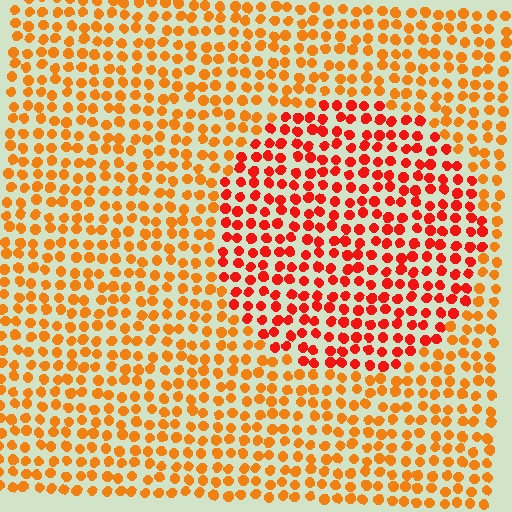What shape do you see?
I see a circle.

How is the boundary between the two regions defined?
The boundary is defined purely by a slight shift in hue (about 30 degrees). Spacing, size, and orientation are identical on both sides.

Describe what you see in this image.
The image is filled with small orange elements in a uniform arrangement. A circle-shaped region is visible where the elements are tinted to a slightly different hue, forming a subtle color boundary.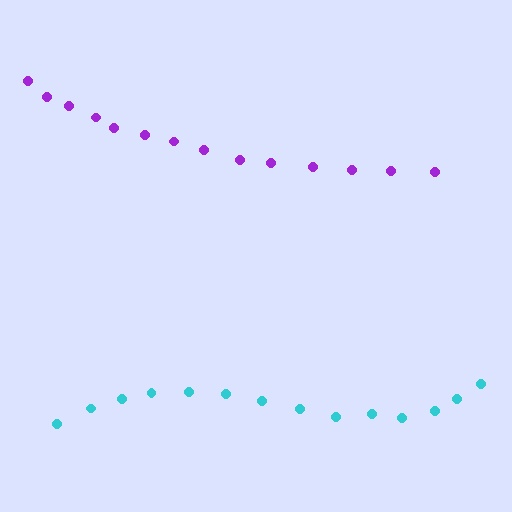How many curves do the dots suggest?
There are 2 distinct paths.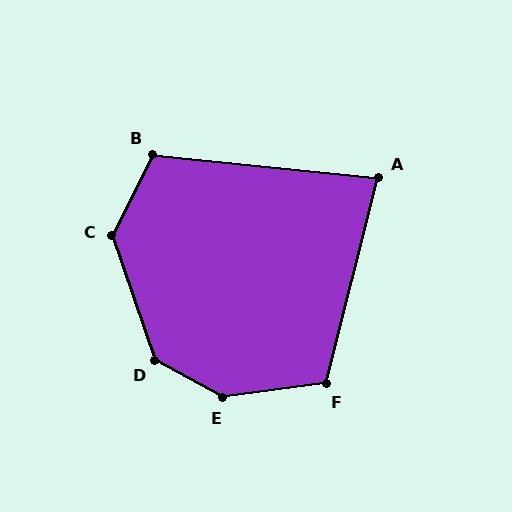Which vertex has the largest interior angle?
E, at approximately 143 degrees.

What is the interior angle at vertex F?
Approximately 112 degrees (obtuse).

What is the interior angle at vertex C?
Approximately 135 degrees (obtuse).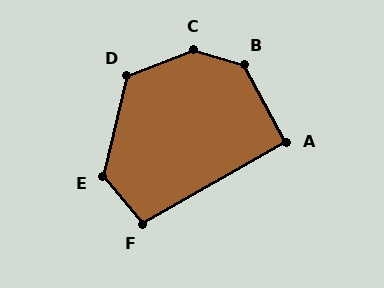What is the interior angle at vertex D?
Approximately 125 degrees (obtuse).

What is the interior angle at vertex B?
Approximately 136 degrees (obtuse).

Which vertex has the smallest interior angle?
A, at approximately 91 degrees.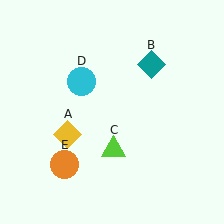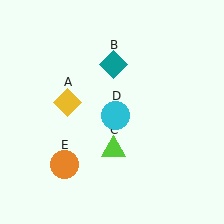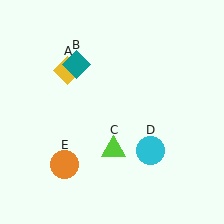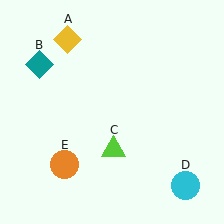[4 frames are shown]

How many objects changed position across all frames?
3 objects changed position: yellow diamond (object A), teal diamond (object B), cyan circle (object D).